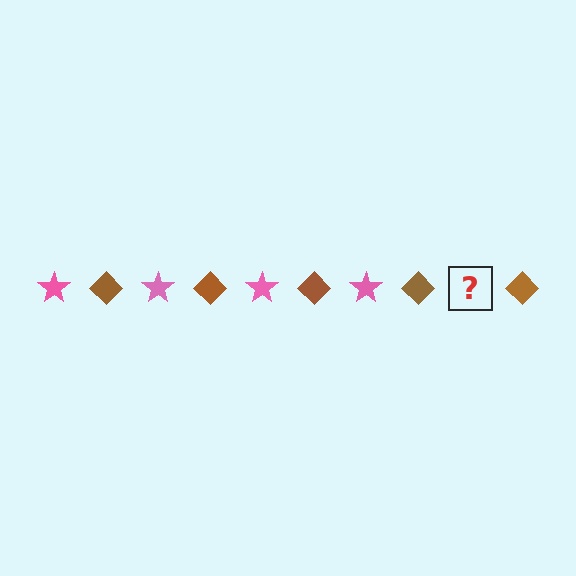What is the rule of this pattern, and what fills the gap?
The rule is that the pattern alternates between pink star and brown diamond. The gap should be filled with a pink star.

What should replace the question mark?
The question mark should be replaced with a pink star.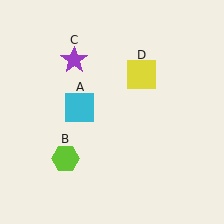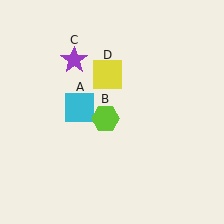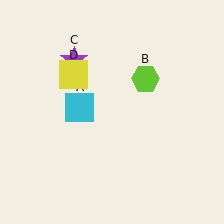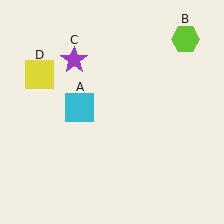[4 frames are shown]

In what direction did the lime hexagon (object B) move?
The lime hexagon (object B) moved up and to the right.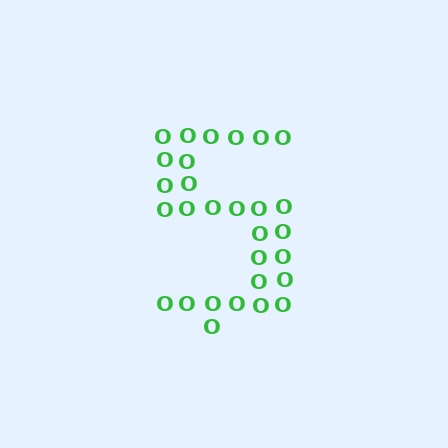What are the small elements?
The small elements are letter O's.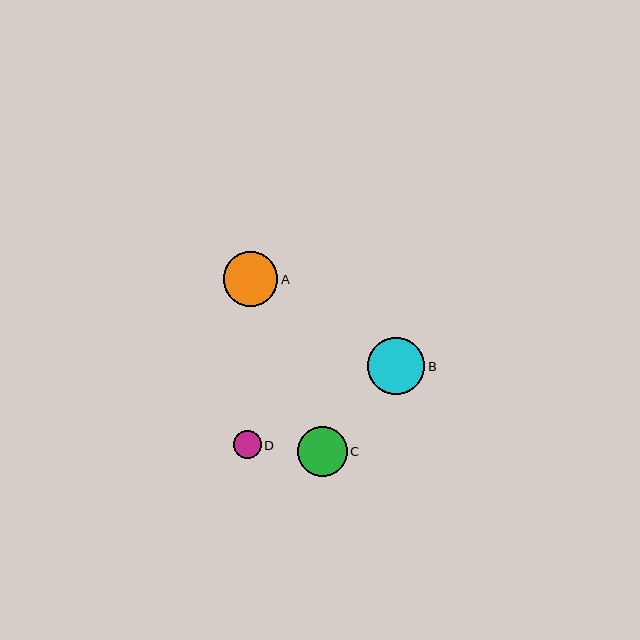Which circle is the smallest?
Circle D is the smallest with a size of approximately 28 pixels.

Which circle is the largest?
Circle B is the largest with a size of approximately 57 pixels.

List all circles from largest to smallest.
From largest to smallest: B, A, C, D.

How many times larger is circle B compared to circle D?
Circle B is approximately 2.0 times the size of circle D.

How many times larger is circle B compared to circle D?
Circle B is approximately 2.0 times the size of circle D.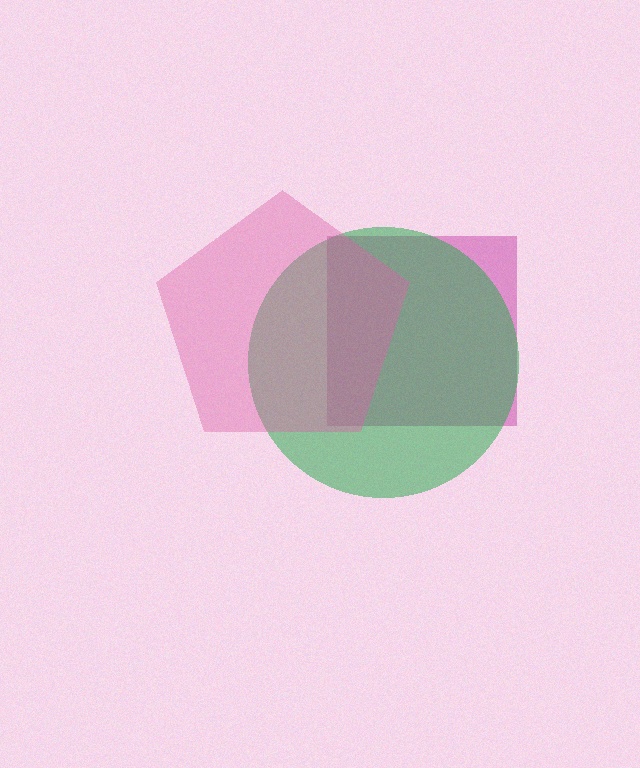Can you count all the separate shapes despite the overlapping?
Yes, there are 3 separate shapes.